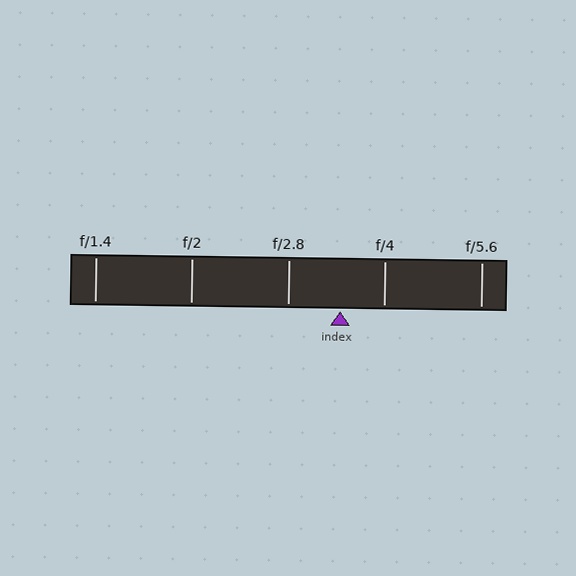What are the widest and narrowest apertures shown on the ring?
The widest aperture shown is f/1.4 and the narrowest is f/5.6.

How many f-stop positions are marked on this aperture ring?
There are 5 f-stop positions marked.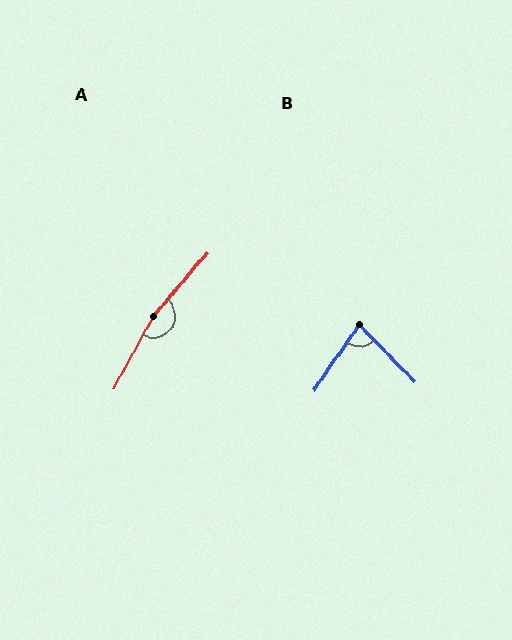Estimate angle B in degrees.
Approximately 79 degrees.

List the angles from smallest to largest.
B (79°), A (168°).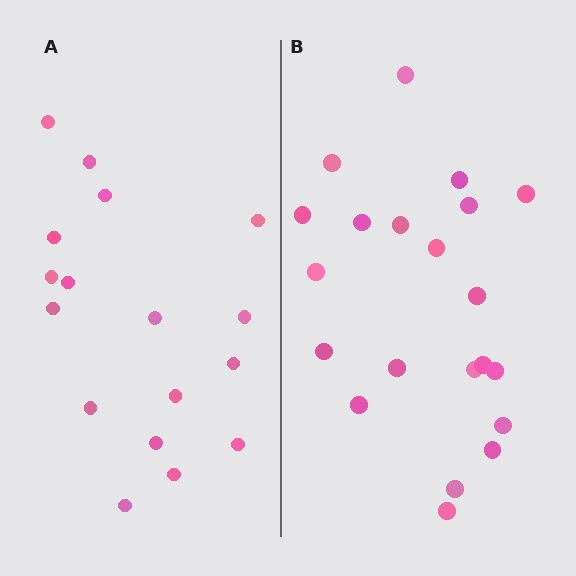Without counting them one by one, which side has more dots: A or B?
Region B (the right region) has more dots.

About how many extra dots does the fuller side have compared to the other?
Region B has about 4 more dots than region A.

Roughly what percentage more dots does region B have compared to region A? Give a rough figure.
About 25% more.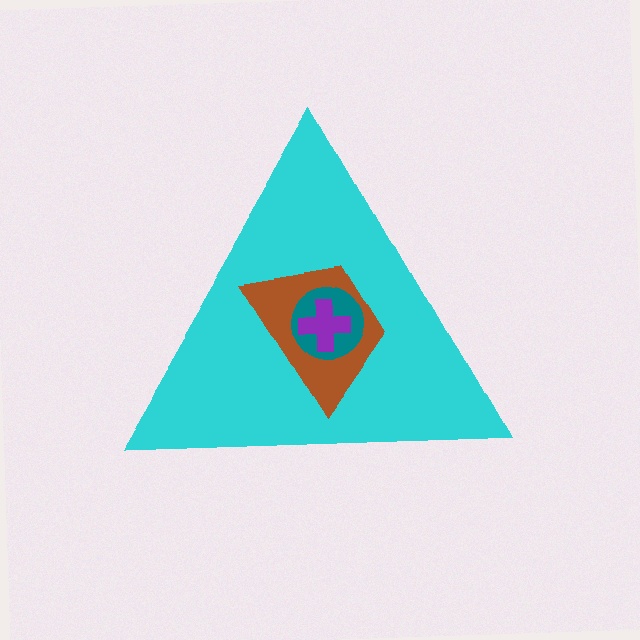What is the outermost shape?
The cyan triangle.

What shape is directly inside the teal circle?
The purple cross.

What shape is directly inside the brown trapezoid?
The teal circle.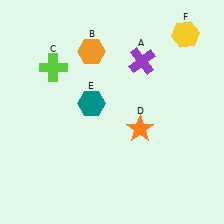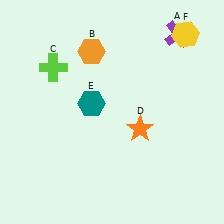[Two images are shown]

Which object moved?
The purple cross (A) moved right.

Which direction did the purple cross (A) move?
The purple cross (A) moved right.